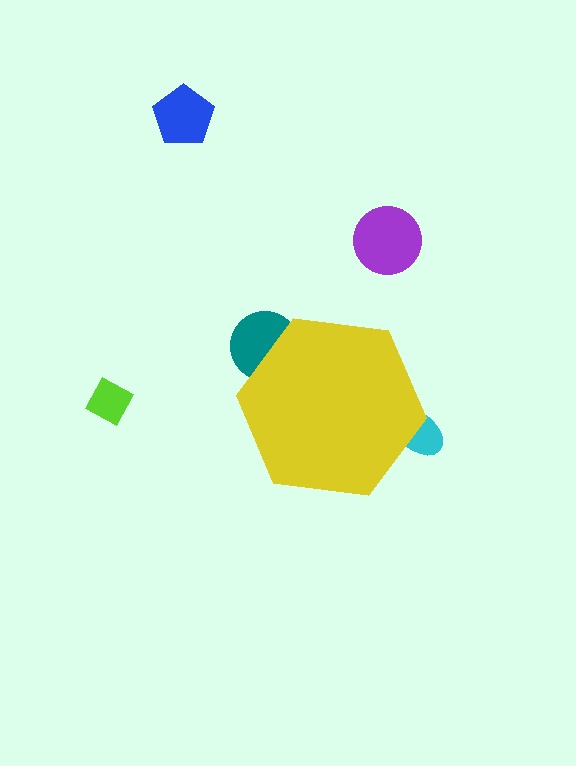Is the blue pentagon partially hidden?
No, the blue pentagon is fully visible.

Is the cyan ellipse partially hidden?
Yes, the cyan ellipse is partially hidden behind the yellow hexagon.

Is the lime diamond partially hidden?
No, the lime diamond is fully visible.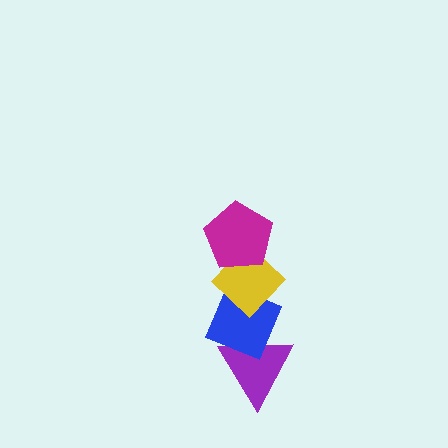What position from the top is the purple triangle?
The purple triangle is 4th from the top.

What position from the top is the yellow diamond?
The yellow diamond is 2nd from the top.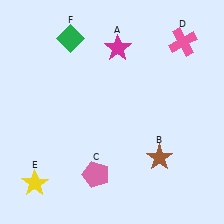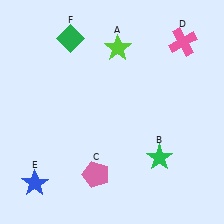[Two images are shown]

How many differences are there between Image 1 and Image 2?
There are 3 differences between the two images.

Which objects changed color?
A changed from magenta to lime. B changed from brown to green. E changed from yellow to blue.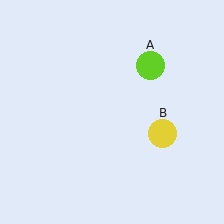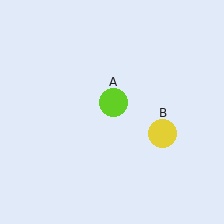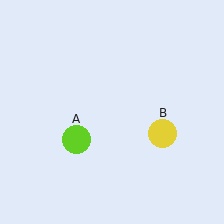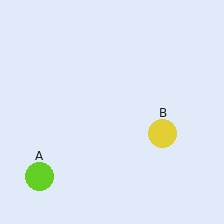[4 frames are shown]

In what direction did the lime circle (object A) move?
The lime circle (object A) moved down and to the left.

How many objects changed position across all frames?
1 object changed position: lime circle (object A).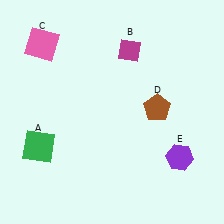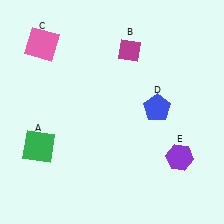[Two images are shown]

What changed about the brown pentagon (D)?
In Image 1, D is brown. In Image 2, it changed to blue.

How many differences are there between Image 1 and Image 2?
There is 1 difference between the two images.